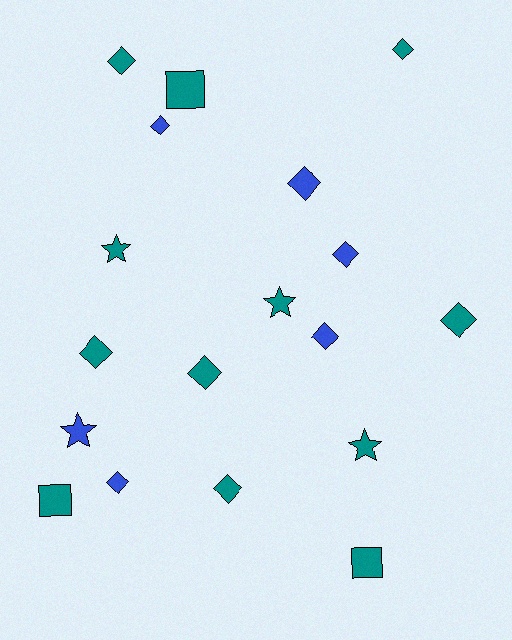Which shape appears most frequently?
Diamond, with 11 objects.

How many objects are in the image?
There are 18 objects.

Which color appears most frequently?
Teal, with 12 objects.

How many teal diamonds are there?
There are 6 teal diamonds.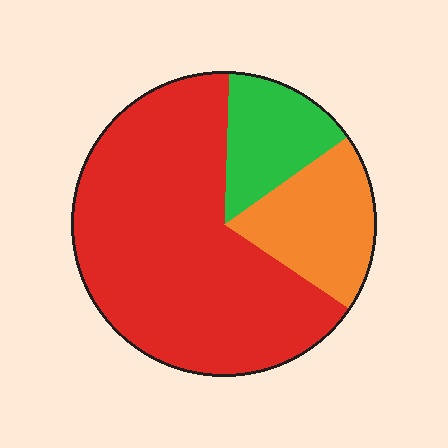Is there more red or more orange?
Red.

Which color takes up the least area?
Green, at roughly 15%.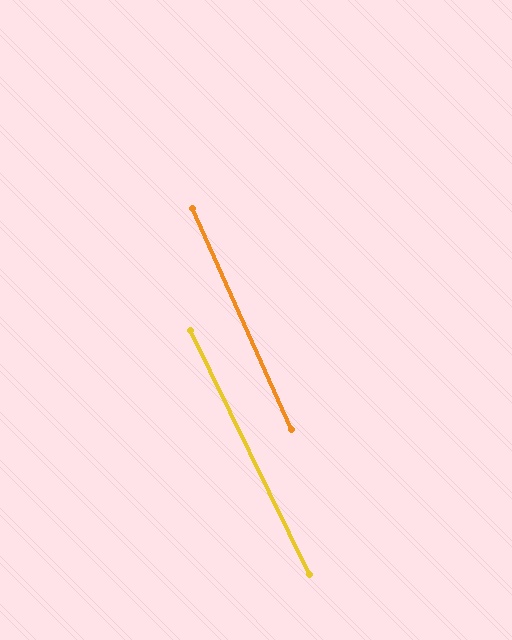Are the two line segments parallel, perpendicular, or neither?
Parallel — their directions differ by only 1.6°.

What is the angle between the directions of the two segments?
Approximately 2 degrees.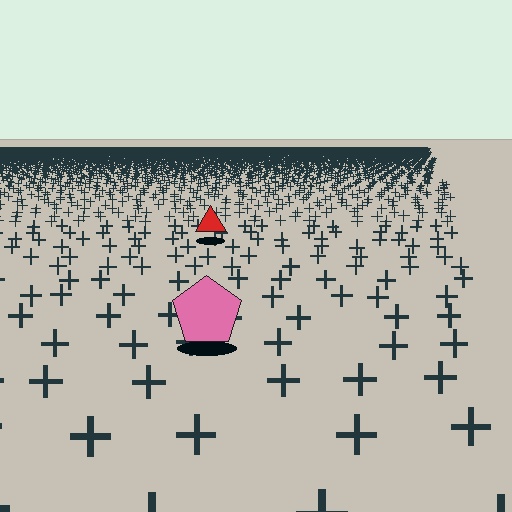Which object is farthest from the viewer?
The red triangle is farthest from the viewer. It appears smaller and the ground texture around it is denser.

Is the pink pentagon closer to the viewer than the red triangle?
Yes. The pink pentagon is closer — you can tell from the texture gradient: the ground texture is coarser near it.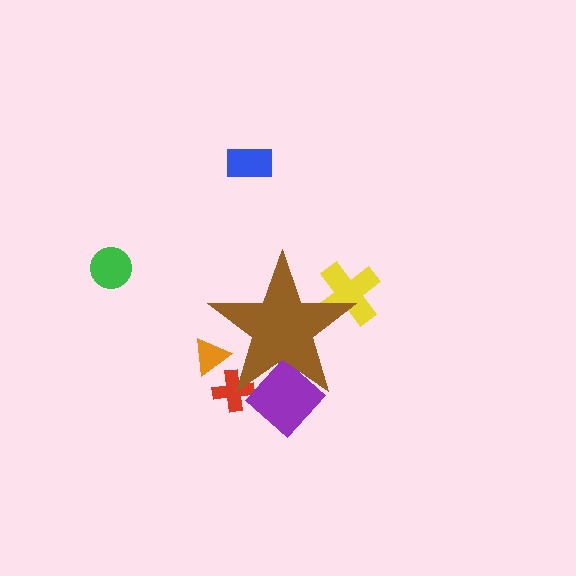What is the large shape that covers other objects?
A brown star.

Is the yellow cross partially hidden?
Yes, the yellow cross is partially hidden behind the brown star.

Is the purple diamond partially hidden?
Yes, the purple diamond is partially hidden behind the brown star.